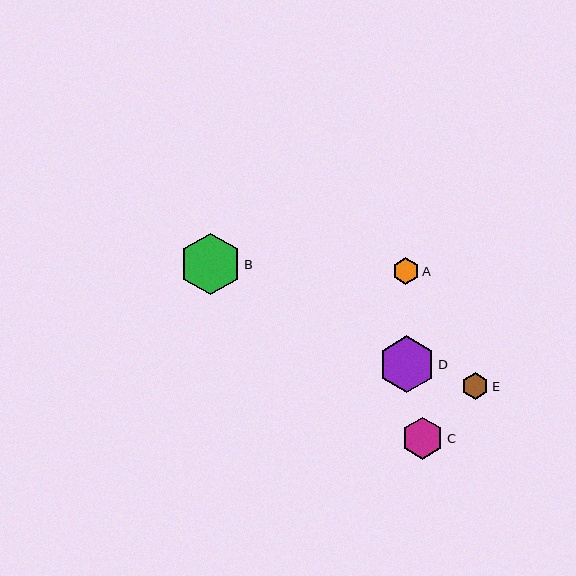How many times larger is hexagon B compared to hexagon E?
Hexagon B is approximately 2.3 times the size of hexagon E.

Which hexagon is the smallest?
Hexagon E is the smallest with a size of approximately 26 pixels.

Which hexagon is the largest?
Hexagon B is the largest with a size of approximately 62 pixels.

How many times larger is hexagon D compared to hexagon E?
Hexagon D is approximately 2.1 times the size of hexagon E.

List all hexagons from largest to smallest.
From largest to smallest: B, D, C, A, E.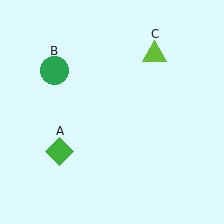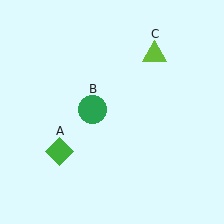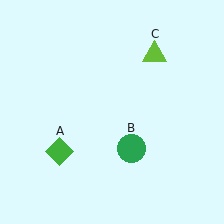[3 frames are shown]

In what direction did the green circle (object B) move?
The green circle (object B) moved down and to the right.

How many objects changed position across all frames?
1 object changed position: green circle (object B).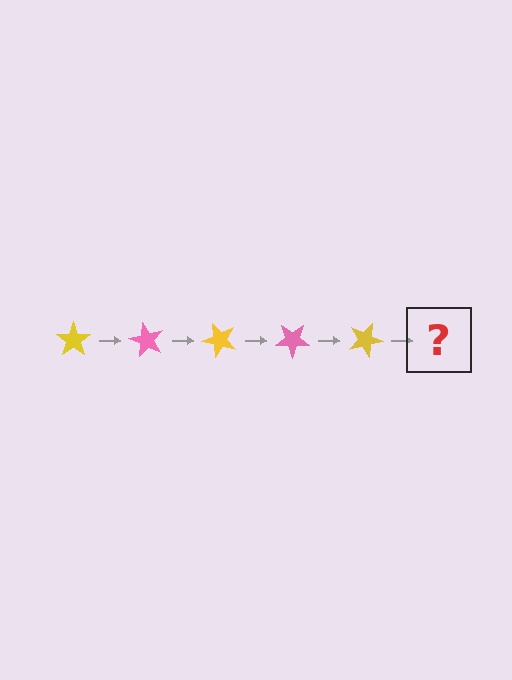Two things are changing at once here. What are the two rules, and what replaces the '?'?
The two rules are that it rotates 60 degrees each step and the color cycles through yellow and pink. The '?' should be a pink star, rotated 300 degrees from the start.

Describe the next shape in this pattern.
It should be a pink star, rotated 300 degrees from the start.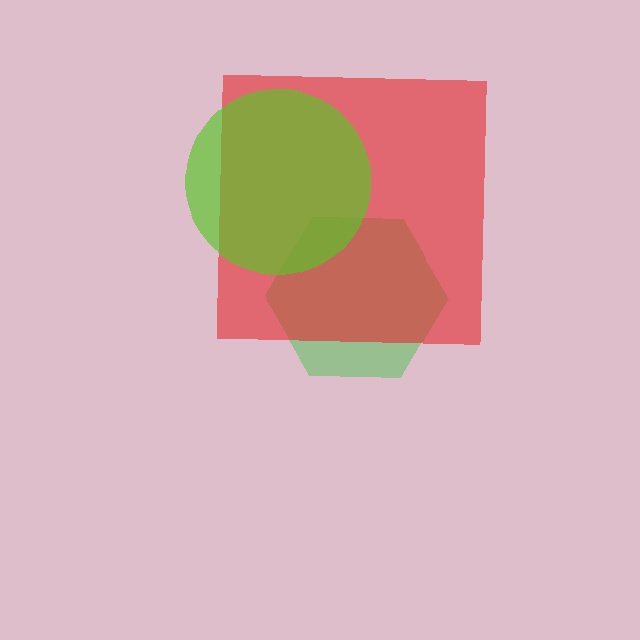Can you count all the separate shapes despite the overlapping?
Yes, there are 3 separate shapes.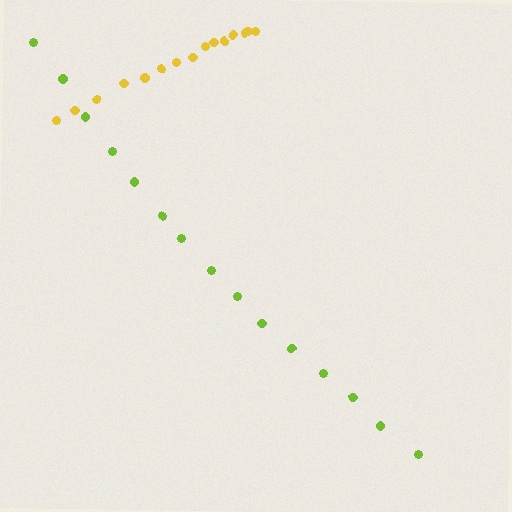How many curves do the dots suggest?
There are 2 distinct paths.